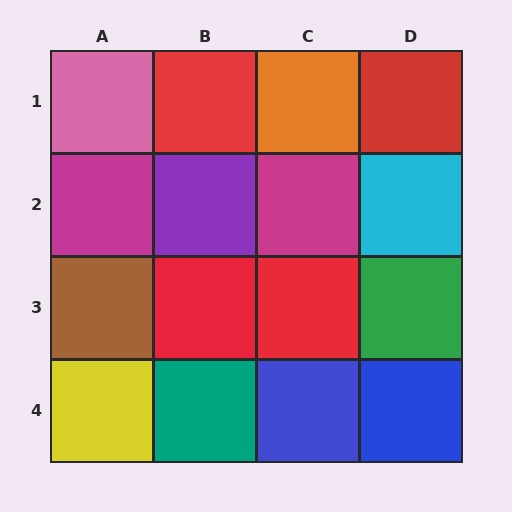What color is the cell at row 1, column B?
Red.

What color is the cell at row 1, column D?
Red.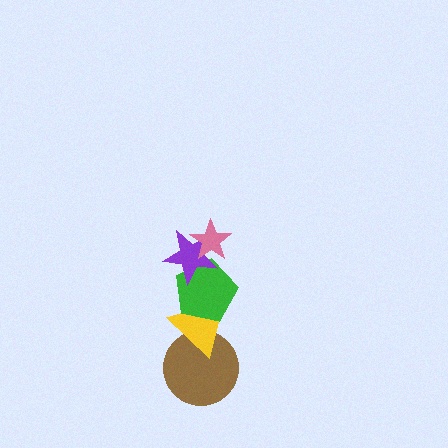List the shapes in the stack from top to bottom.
From top to bottom: the pink star, the purple star, the green pentagon, the yellow triangle, the brown circle.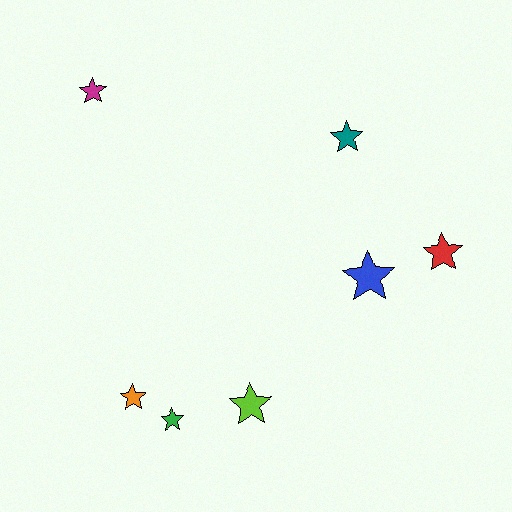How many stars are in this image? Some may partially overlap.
There are 7 stars.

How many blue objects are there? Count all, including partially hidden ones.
There is 1 blue object.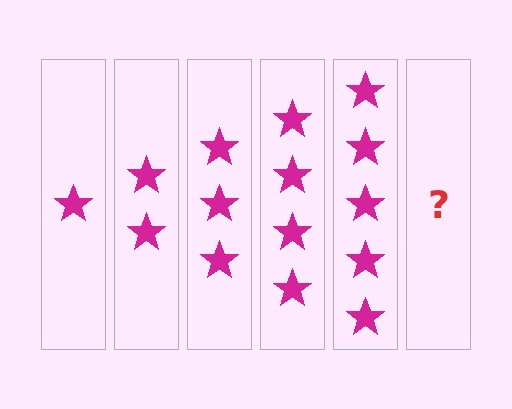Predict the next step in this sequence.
The next step is 6 stars.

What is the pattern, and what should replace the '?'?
The pattern is that each step adds one more star. The '?' should be 6 stars.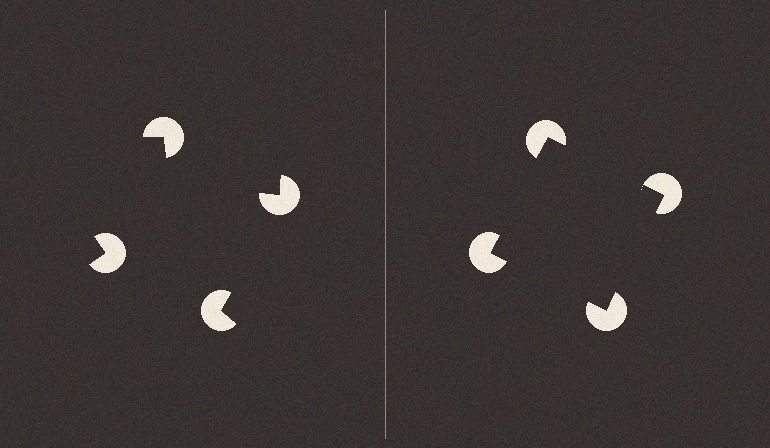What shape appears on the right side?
An illusory square.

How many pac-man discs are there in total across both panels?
8 — 4 on each side.